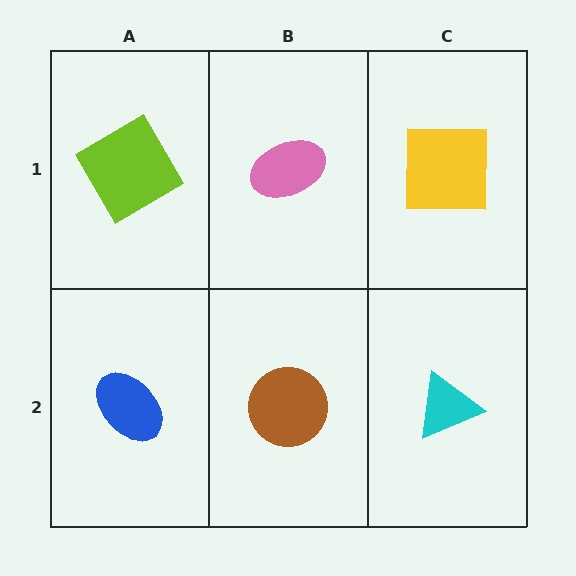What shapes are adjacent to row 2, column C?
A yellow square (row 1, column C), a brown circle (row 2, column B).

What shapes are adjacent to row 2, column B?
A pink ellipse (row 1, column B), a blue ellipse (row 2, column A), a cyan triangle (row 2, column C).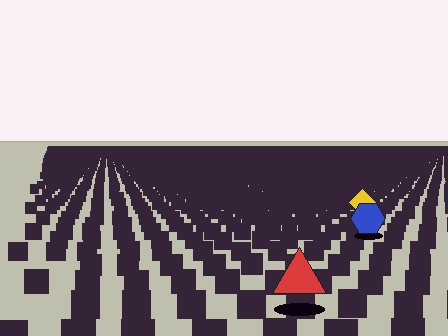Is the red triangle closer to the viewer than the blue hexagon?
Yes. The red triangle is closer — you can tell from the texture gradient: the ground texture is coarser near it.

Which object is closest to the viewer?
The red triangle is closest. The texture marks near it are larger and more spread out.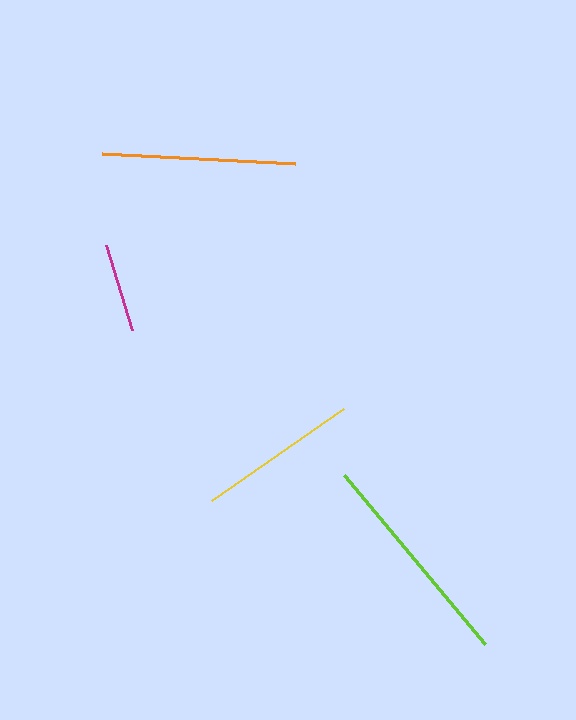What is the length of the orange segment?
The orange segment is approximately 193 pixels long.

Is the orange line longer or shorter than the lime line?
The lime line is longer than the orange line.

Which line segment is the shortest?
The magenta line is the shortest at approximately 89 pixels.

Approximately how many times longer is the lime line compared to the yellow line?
The lime line is approximately 1.4 times the length of the yellow line.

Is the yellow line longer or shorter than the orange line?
The orange line is longer than the yellow line.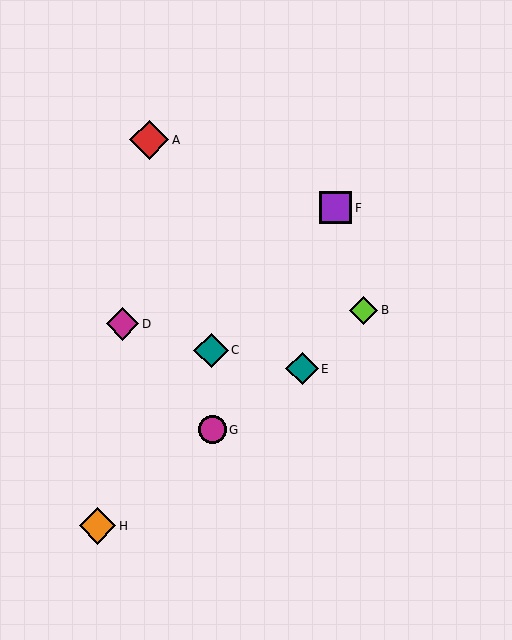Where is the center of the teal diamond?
The center of the teal diamond is at (302, 369).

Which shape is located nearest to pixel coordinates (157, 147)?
The red diamond (labeled A) at (149, 140) is nearest to that location.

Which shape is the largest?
The red diamond (labeled A) is the largest.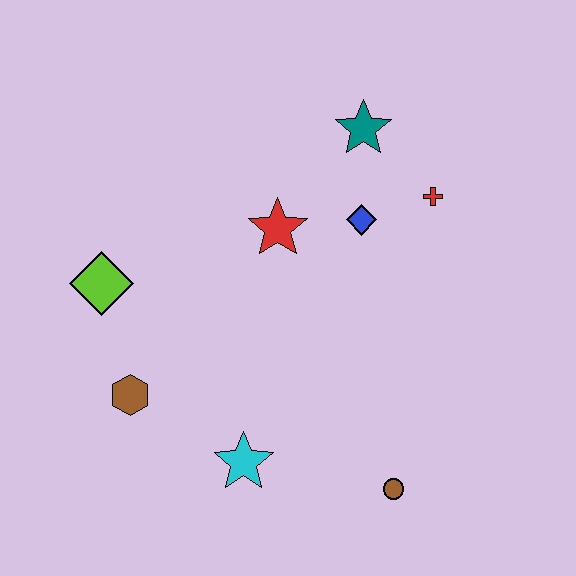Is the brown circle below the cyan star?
Yes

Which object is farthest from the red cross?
The brown hexagon is farthest from the red cross.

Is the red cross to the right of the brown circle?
Yes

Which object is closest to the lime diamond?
The brown hexagon is closest to the lime diamond.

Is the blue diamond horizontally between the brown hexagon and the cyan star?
No